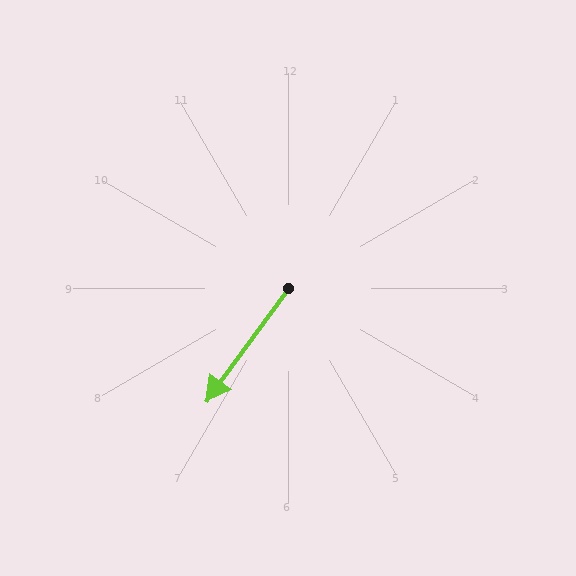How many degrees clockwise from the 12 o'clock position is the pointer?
Approximately 216 degrees.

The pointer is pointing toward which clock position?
Roughly 7 o'clock.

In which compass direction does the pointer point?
Southwest.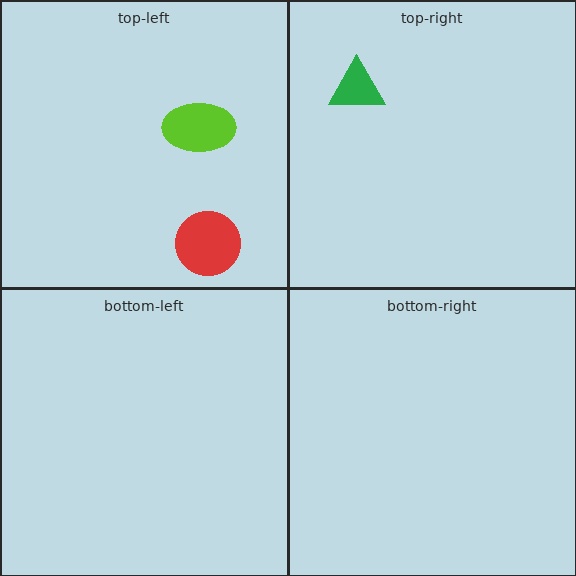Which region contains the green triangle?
The top-right region.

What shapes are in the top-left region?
The red circle, the lime ellipse.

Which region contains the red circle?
The top-left region.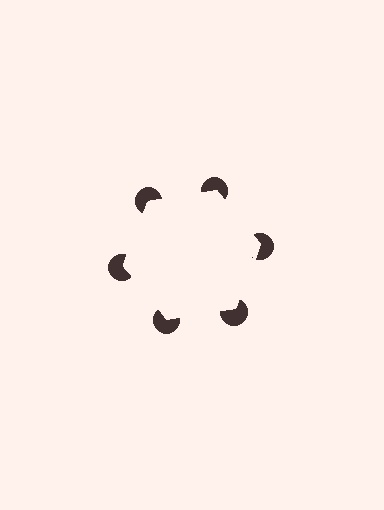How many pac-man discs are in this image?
There are 6 — one at each vertex of the illusory hexagon.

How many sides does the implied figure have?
6 sides.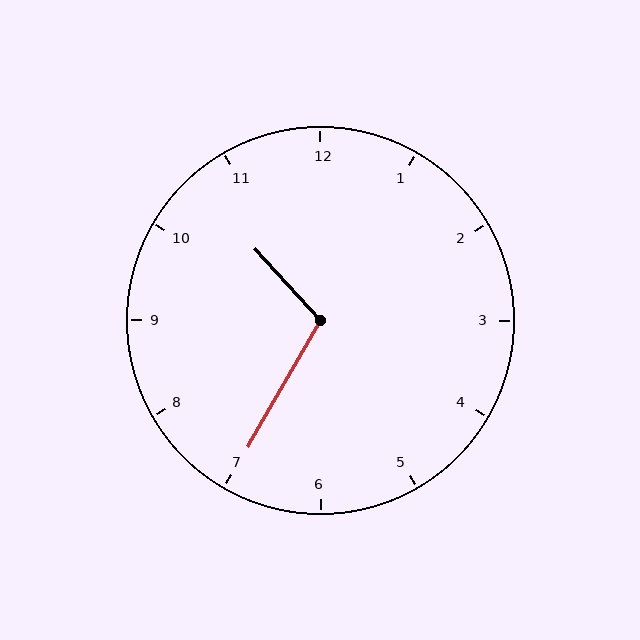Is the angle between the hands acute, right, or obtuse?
It is obtuse.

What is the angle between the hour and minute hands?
Approximately 108 degrees.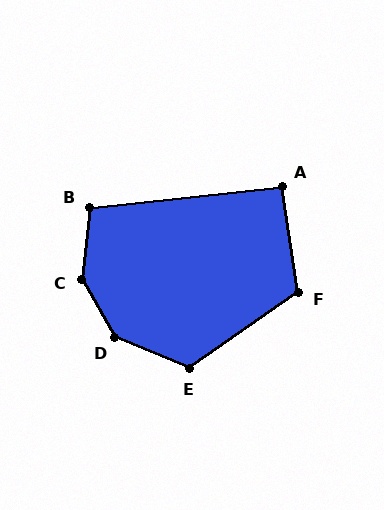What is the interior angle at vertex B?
Approximately 102 degrees (obtuse).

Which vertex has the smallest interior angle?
A, at approximately 93 degrees.